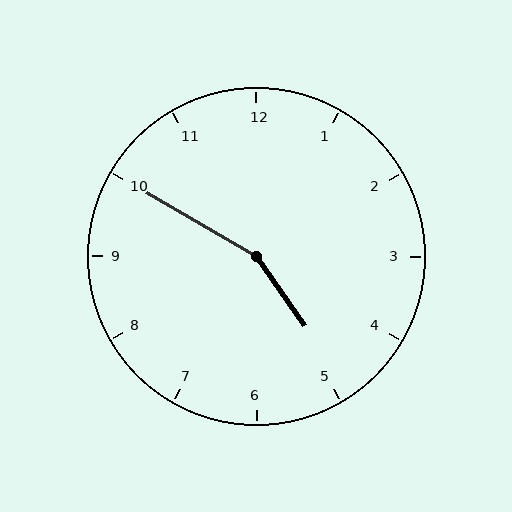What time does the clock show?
4:50.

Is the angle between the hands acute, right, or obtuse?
It is obtuse.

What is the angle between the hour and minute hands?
Approximately 155 degrees.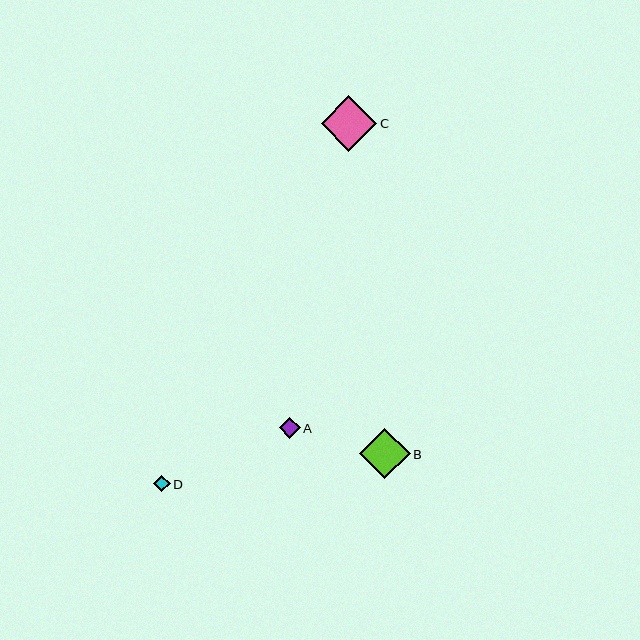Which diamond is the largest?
Diamond C is the largest with a size of approximately 56 pixels.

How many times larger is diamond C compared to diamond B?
Diamond C is approximately 1.1 times the size of diamond B.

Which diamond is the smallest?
Diamond D is the smallest with a size of approximately 17 pixels.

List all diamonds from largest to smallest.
From largest to smallest: C, B, A, D.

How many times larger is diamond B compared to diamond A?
Diamond B is approximately 2.4 times the size of diamond A.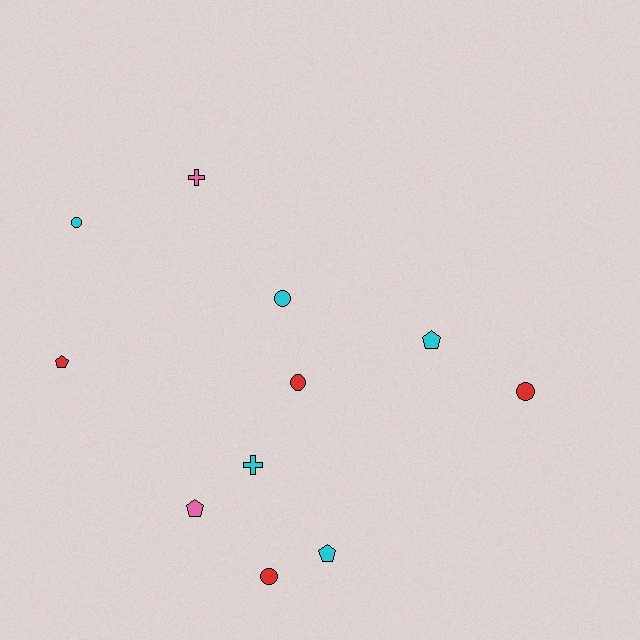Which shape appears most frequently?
Circle, with 5 objects.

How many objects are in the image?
There are 11 objects.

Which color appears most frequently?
Cyan, with 5 objects.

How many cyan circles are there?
There are 2 cyan circles.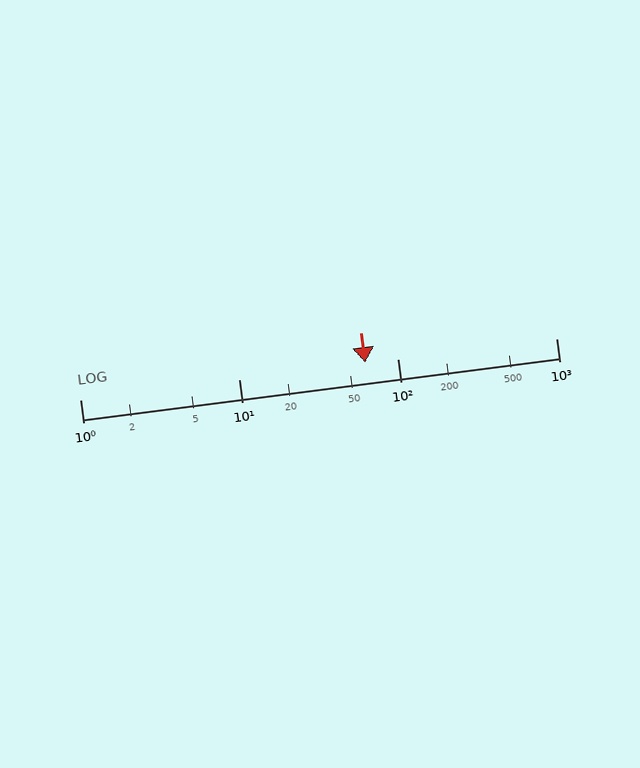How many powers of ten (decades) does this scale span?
The scale spans 3 decades, from 1 to 1000.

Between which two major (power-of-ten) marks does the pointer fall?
The pointer is between 10 and 100.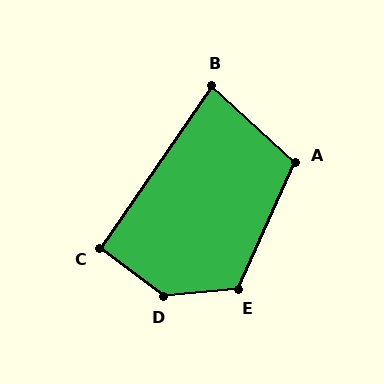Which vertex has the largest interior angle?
D, at approximately 138 degrees.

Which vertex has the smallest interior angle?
B, at approximately 82 degrees.